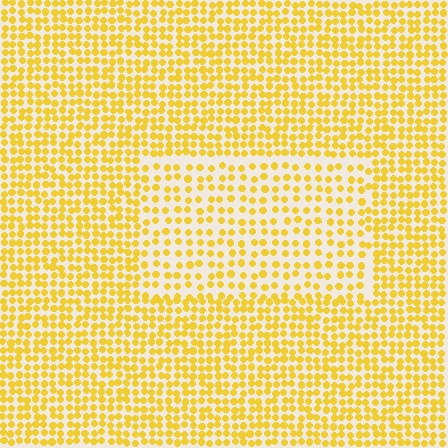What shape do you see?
I see a rectangle.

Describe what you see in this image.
The image contains small yellow elements arranged at two different densities. A rectangle-shaped region is visible where the elements are less densely packed than the surrounding area.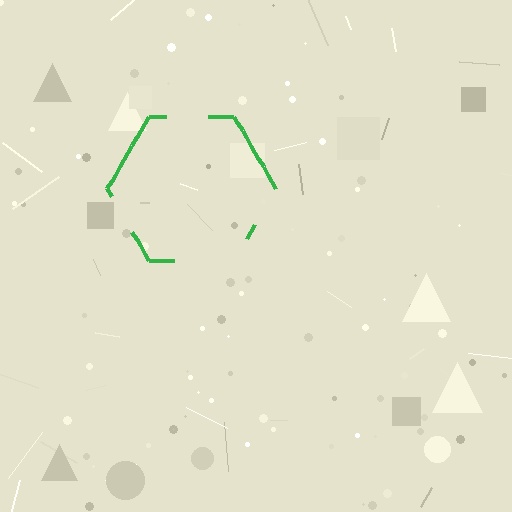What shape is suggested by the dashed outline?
The dashed outline suggests a hexagon.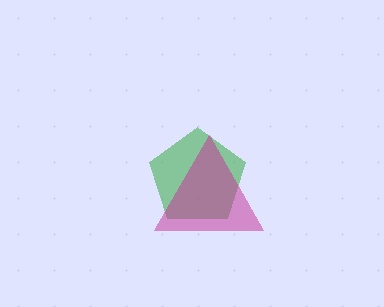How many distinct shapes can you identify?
There are 2 distinct shapes: a green pentagon, a magenta triangle.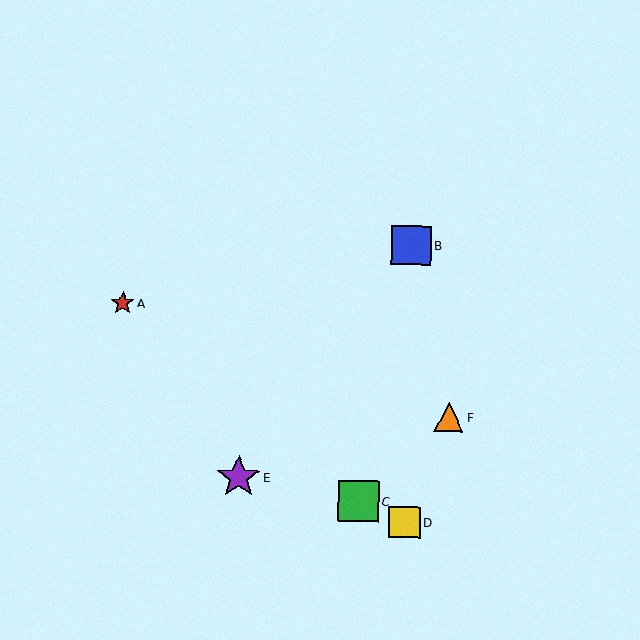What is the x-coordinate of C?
Object C is at x≈359.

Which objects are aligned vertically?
Objects B, D are aligned vertically.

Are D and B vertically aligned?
Yes, both are at x≈405.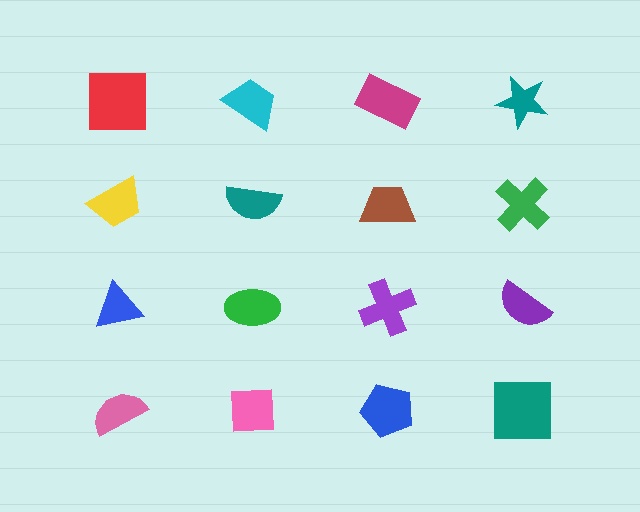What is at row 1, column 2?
A cyan trapezoid.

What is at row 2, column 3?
A brown trapezoid.